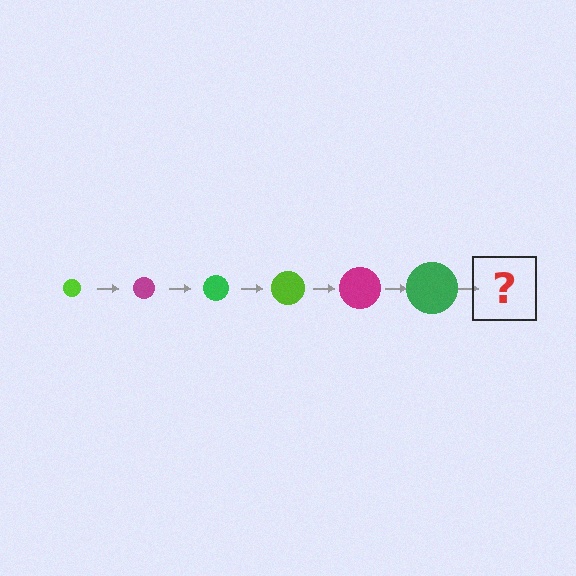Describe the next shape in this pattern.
It should be a lime circle, larger than the previous one.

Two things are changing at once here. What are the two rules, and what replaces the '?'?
The two rules are that the circle grows larger each step and the color cycles through lime, magenta, and green. The '?' should be a lime circle, larger than the previous one.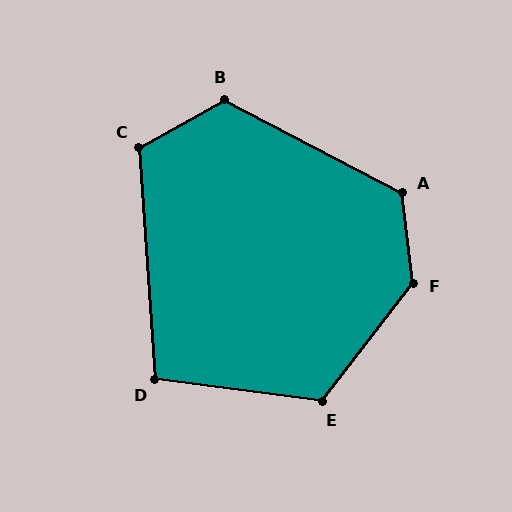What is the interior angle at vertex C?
Approximately 116 degrees (obtuse).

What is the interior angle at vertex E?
Approximately 120 degrees (obtuse).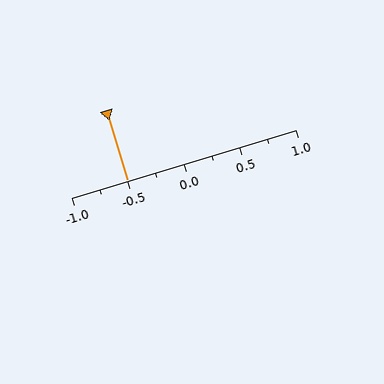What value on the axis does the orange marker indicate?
The marker indicates approximately -0.5.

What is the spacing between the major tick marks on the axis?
The major ticks are spaced 0.5 apart.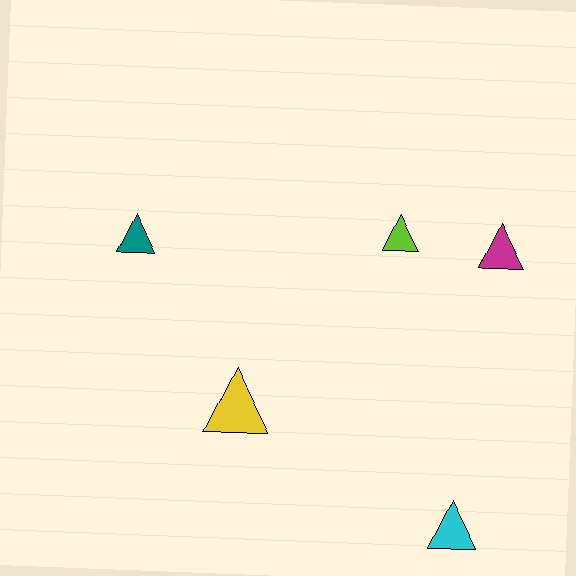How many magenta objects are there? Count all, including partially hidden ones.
There is 1 magenta object.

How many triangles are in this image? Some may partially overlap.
There are 5 triangles.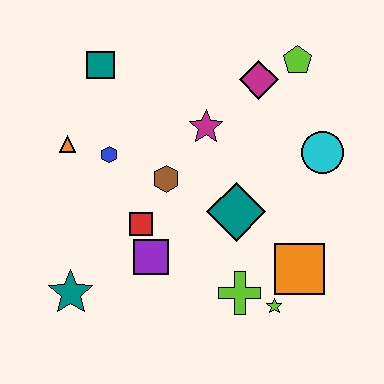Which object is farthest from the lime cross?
The teal square is farthest from the lime cross.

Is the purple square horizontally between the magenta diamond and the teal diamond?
No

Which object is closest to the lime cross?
The lime star is closest to the lime cross.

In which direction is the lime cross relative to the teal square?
The lime cross is below the teal square.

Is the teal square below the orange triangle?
No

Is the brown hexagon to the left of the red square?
No